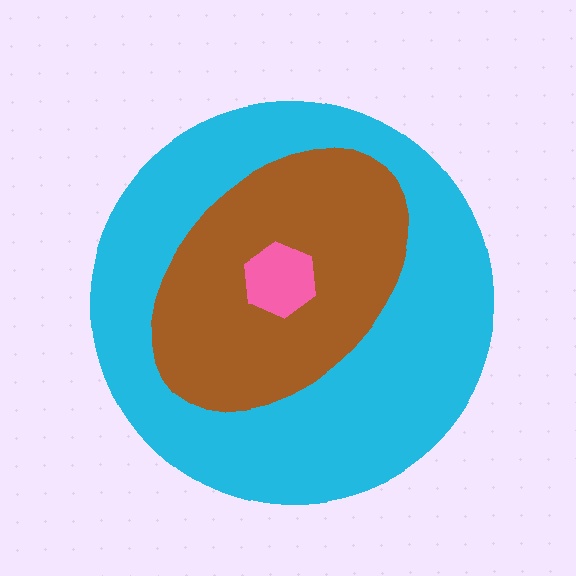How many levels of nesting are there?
3.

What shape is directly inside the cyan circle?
The brown ellipse.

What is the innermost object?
The pink hexagon.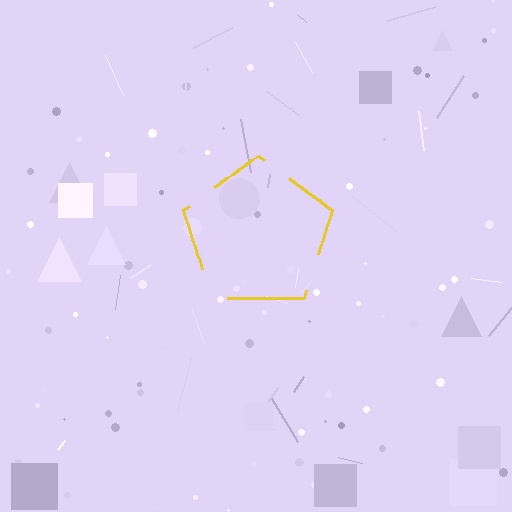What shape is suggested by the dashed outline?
The dashed outline suggests a pentagon.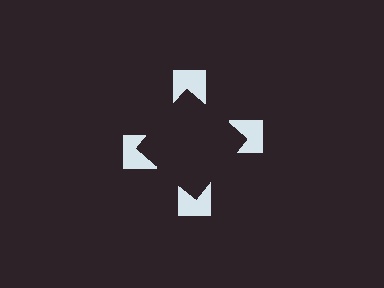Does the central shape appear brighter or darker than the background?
It typically appears slightly darker than the background, even though no actual brightness change is drawn.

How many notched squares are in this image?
There are 4 — one at each vertex of the illusory square.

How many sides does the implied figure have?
4 sides.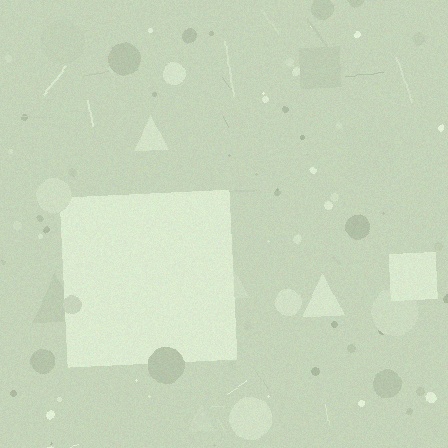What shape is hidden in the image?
A square is hidden in the image.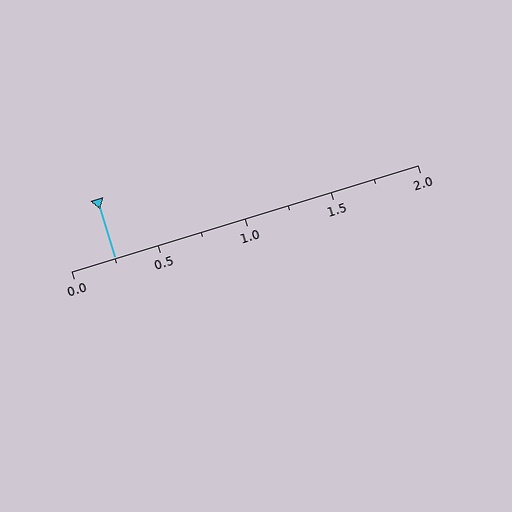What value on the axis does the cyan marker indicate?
The marker indicates approximately 0.25.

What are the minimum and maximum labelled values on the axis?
The axis runs from 0.0 to 2.0.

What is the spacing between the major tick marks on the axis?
The major ticks are spaced 0.5 apart.